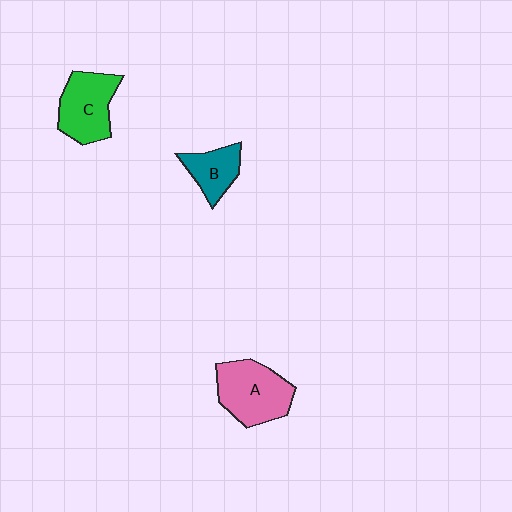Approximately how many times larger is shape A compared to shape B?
Approximately 1.7 times.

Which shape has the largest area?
Shape A (pink).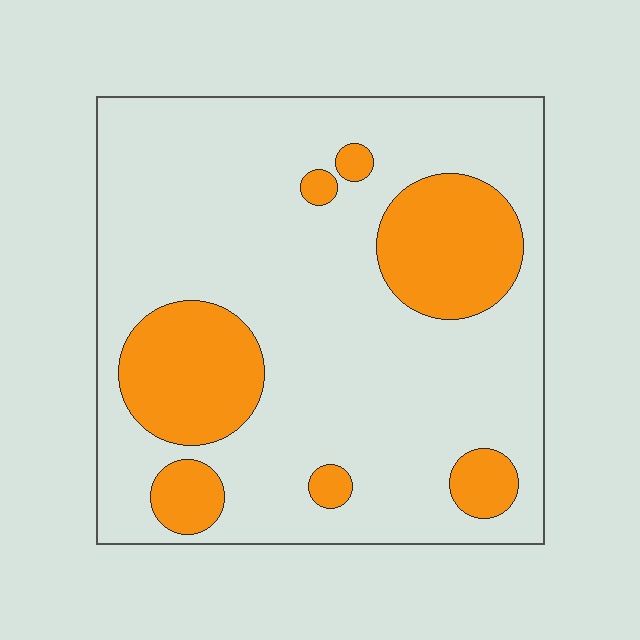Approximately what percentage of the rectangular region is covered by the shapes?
Approximately 25%.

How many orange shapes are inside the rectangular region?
7.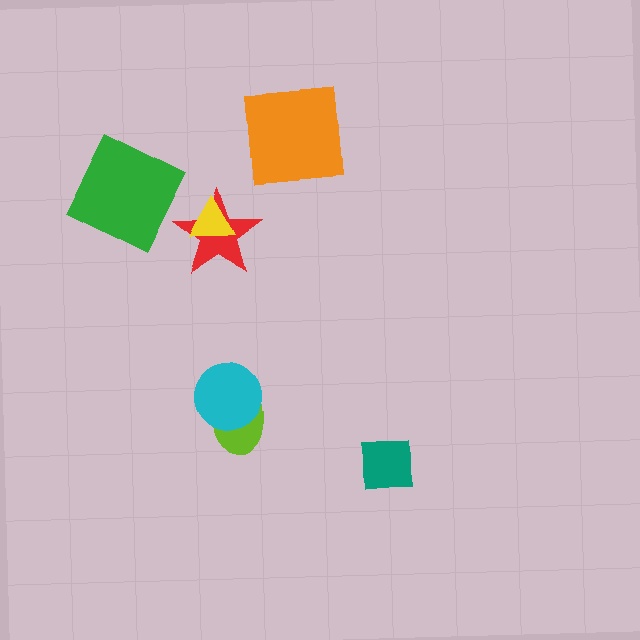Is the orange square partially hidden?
No, no other shape covers it.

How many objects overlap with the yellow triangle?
1 object overlaps with the yellow triangle.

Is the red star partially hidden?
Yes, it is partially covered by another shape.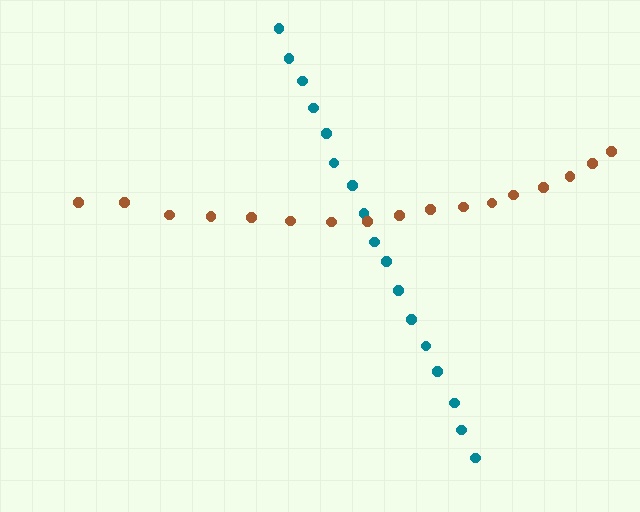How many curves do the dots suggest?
There are 2 distinct paths.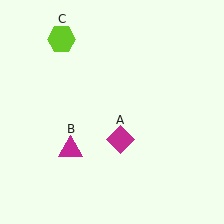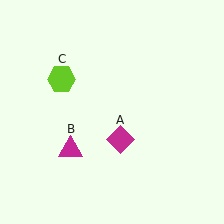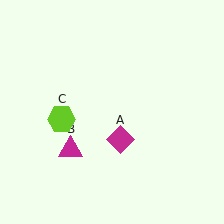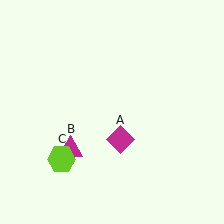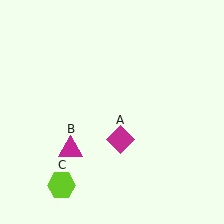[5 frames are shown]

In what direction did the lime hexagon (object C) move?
The lime hexagon (object C) moved down.